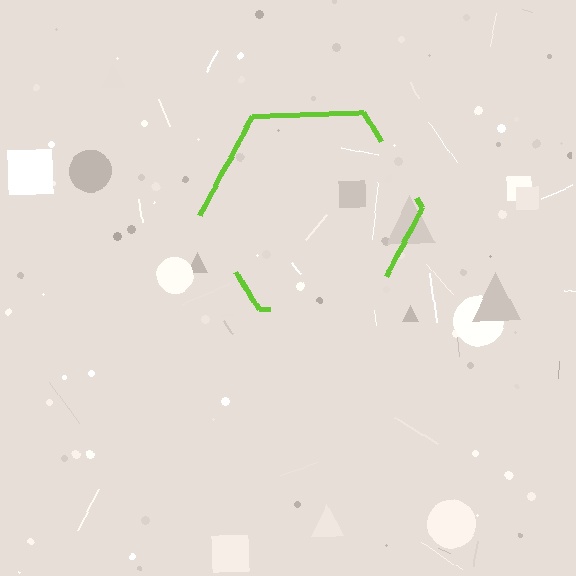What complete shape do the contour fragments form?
The contour fragments form a hexagon.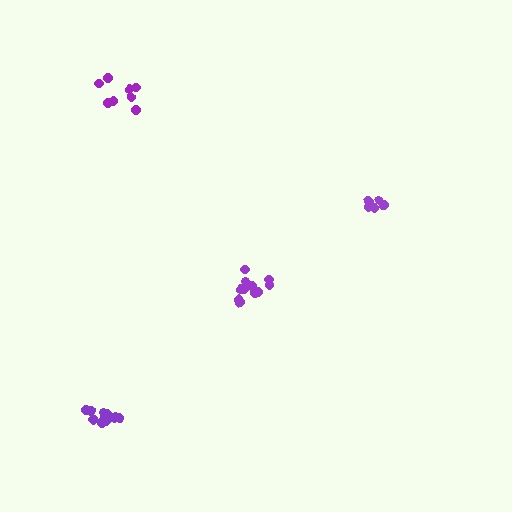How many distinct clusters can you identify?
There are 4 distinct clusters.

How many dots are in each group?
Group 1: 11 dots, Group 2: 5 dots, Group 3: 11 dots, Group 4: 8 dots (35 total).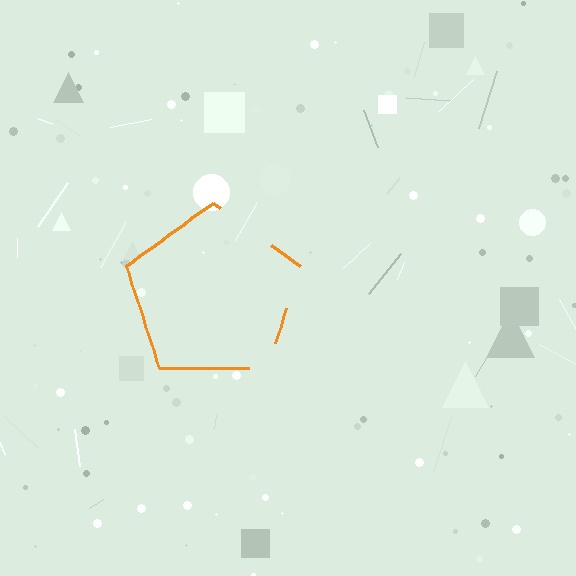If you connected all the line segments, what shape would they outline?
They would outline a pentagon.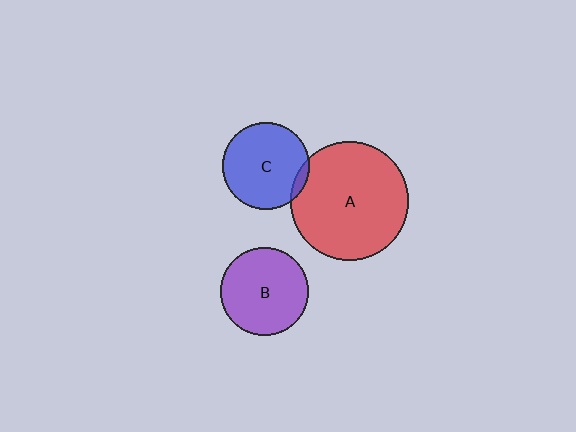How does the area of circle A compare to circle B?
Approximately 1.8 times.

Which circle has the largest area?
Circle A (red).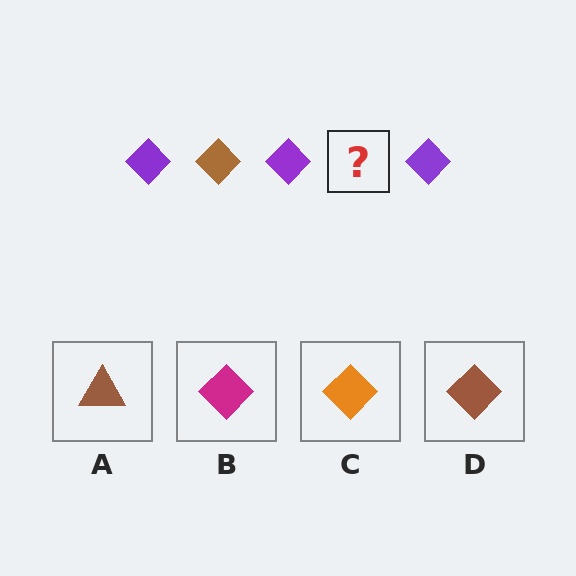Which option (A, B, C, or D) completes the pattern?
D.